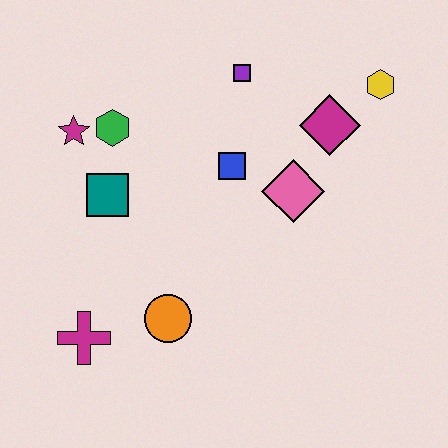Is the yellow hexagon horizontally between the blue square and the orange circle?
No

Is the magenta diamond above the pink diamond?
Yes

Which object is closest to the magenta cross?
The orange circle is closest to the magenta cross.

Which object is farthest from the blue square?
The magenta cross is farthest from the blue square.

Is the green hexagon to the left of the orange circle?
Yes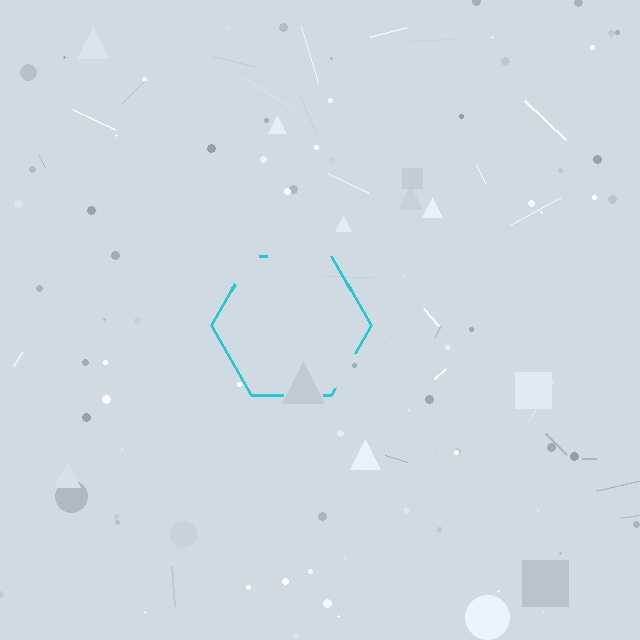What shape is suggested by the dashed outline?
The dashed outline suggests a hexagon.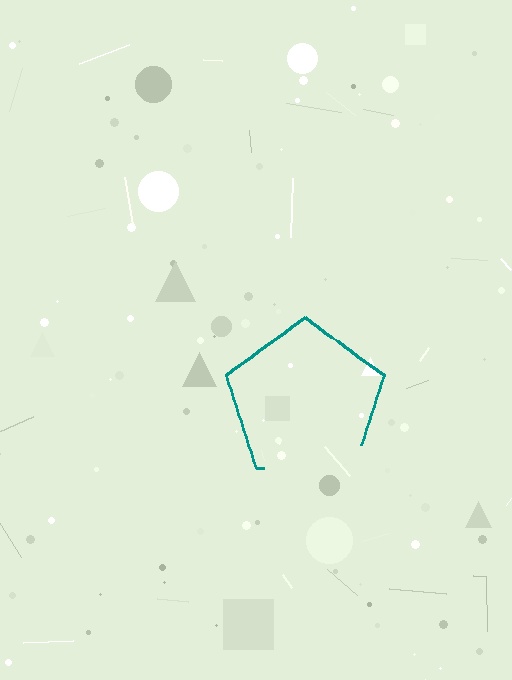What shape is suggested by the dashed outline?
The dashed outline suggests a pentagon.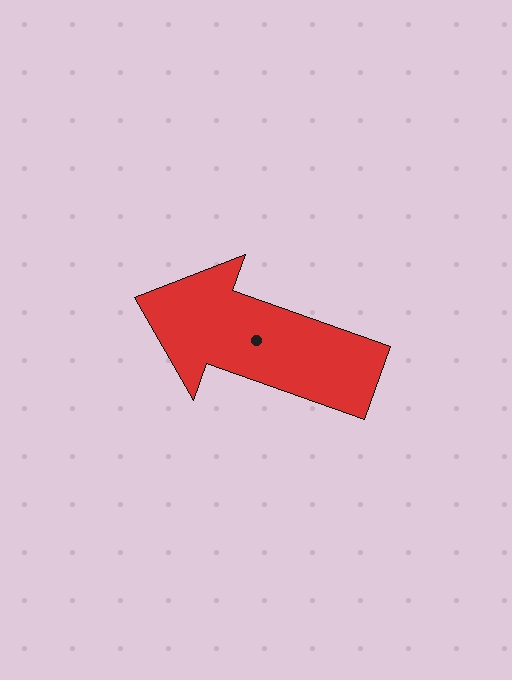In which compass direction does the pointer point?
West.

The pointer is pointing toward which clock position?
Roughly 10 o'clock.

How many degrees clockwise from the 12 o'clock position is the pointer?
Approximately 289 degrees.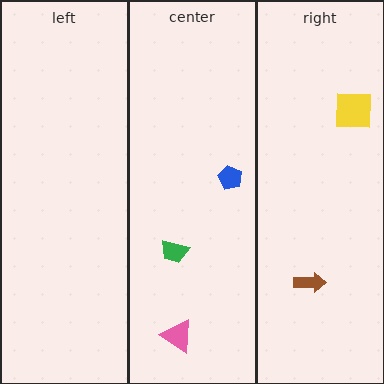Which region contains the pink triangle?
The center region.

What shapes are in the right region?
The brown arrow, the yellow square.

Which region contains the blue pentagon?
The center region.